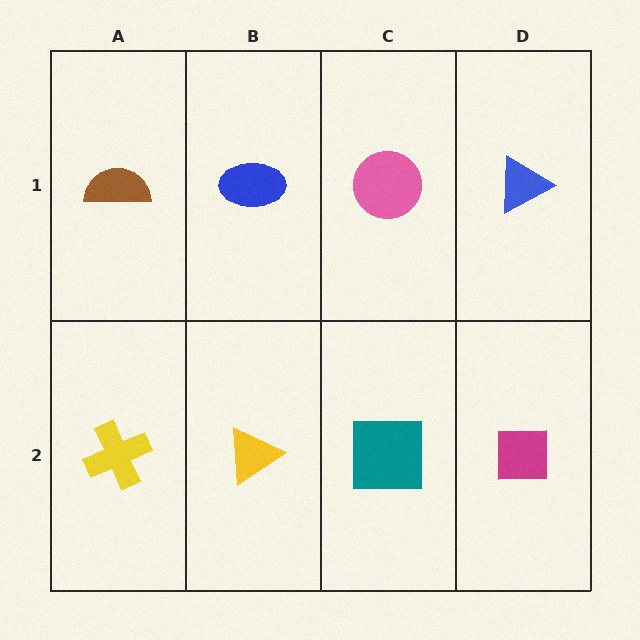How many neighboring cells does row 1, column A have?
2.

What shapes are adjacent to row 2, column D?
A blue triangle (row 1, column D), a teal square (row 2, column C).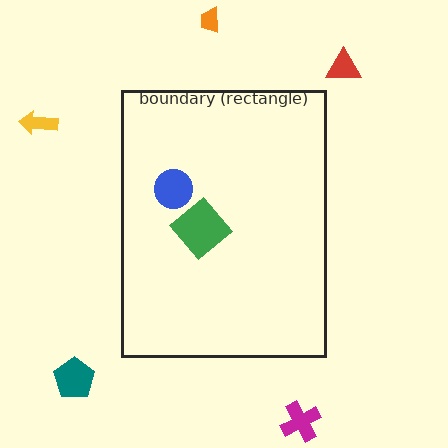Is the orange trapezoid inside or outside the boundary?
Outside.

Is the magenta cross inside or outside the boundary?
Outside.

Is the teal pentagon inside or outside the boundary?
Outside.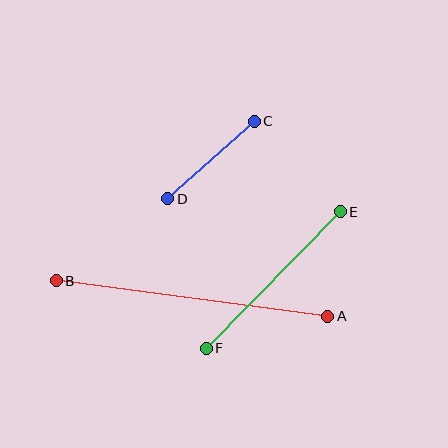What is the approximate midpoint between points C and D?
The midpoint is at approximately (211, 160) pixels.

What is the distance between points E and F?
The distance is approximately 191 pixels.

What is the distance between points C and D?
The distance is approximately 116 pixels.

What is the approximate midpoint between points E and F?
The midpoint is at approximately (273, 280) pixels.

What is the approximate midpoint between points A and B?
The midpoint is at approximately (192, 299) pixels.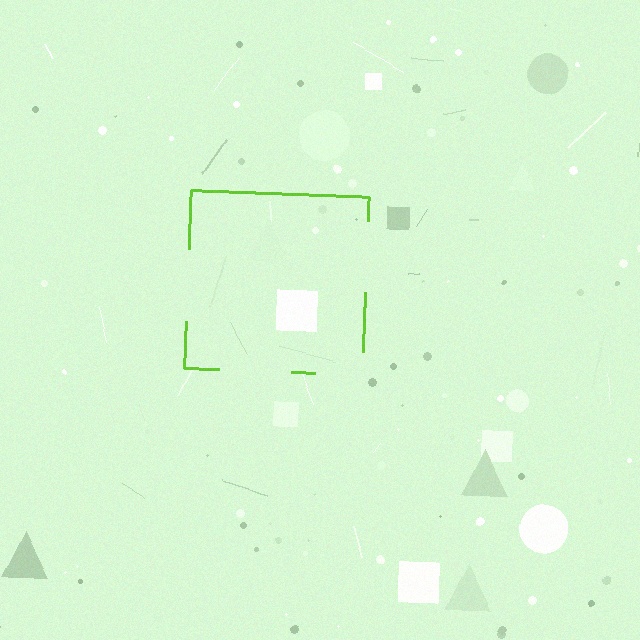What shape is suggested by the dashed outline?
The dashed outline suggests a square.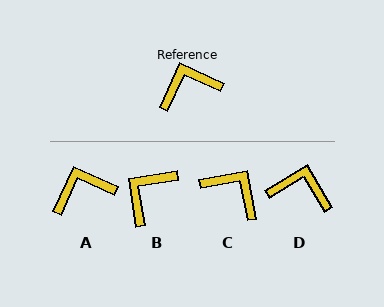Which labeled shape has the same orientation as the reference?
A.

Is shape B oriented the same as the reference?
No, it is off by about 34 degrees.